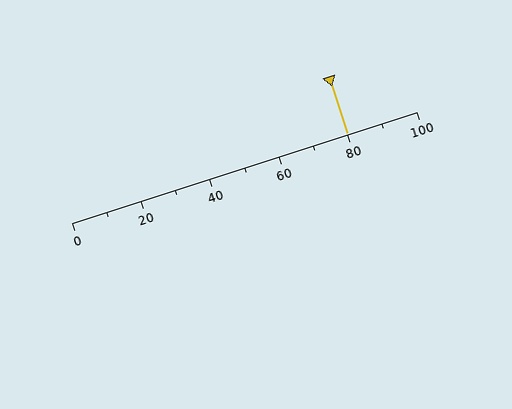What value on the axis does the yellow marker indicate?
The marker indicates approximately 80.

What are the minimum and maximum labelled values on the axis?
The axis runs from 0 to 100.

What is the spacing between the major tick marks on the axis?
The major ticks are spaced 20 apart.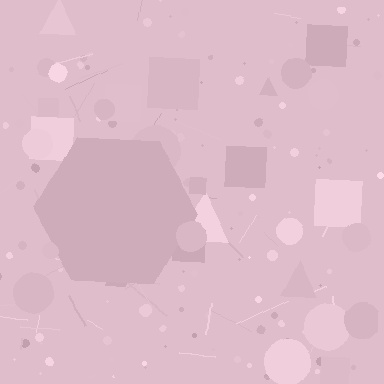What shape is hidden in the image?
A hexagon is hidden in the image.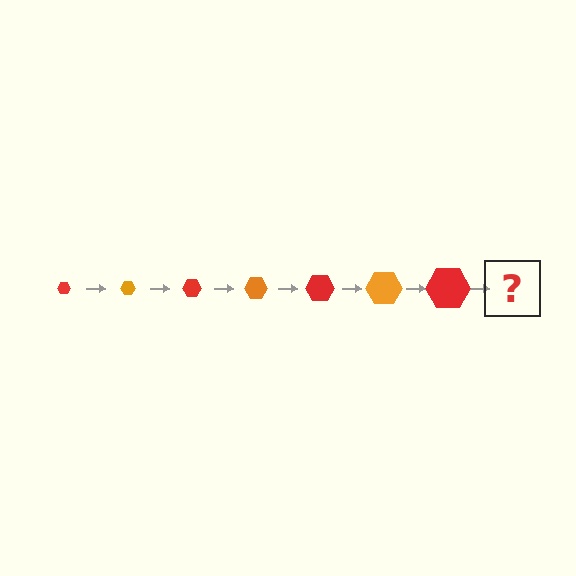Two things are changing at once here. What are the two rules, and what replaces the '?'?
The two rules are that the hexagon grows larger each step and the color cycles through red and orange. The '?' should be an orange hexagon, larger than the previous one.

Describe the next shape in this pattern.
It should be an orange hexagon, larger than the previous one.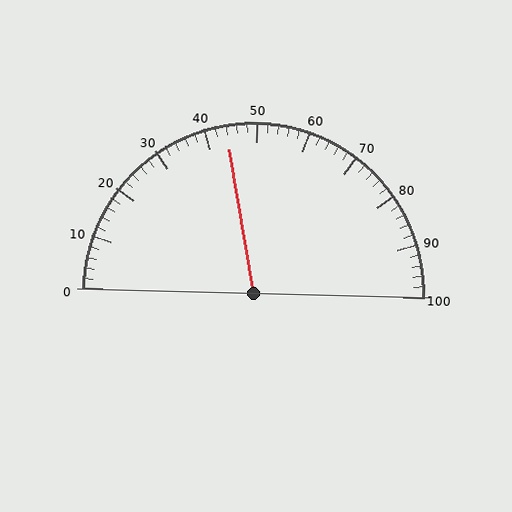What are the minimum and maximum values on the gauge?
The gauge ranges from 0 to 100.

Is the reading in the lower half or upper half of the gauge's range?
The reading is in the lower half of the range (0 to 100).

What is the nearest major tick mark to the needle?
The nearest major tick mark is 40.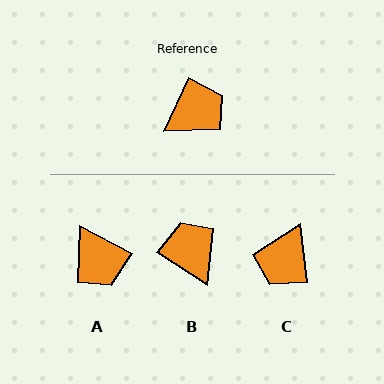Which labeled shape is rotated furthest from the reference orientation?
C, about 149 degrees away.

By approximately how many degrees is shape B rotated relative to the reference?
Approximately 81 degrees counter-clockwise.